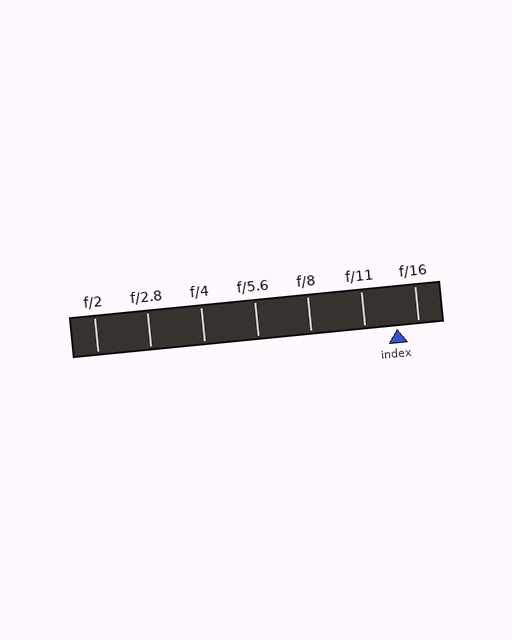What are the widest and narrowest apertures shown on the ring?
The widest aperture shown is f/2 and the narrowest is f/16.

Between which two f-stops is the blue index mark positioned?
The index mark is between f/11 and f/16.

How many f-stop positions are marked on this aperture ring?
There are 7 f-stop positions marked.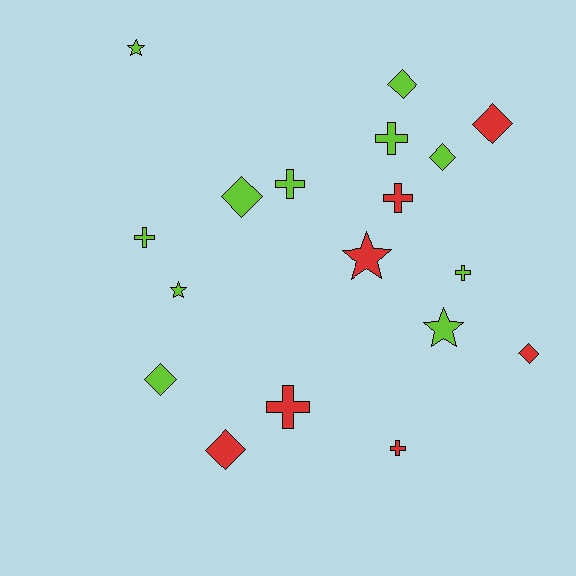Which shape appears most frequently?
Cross, with 7 objects.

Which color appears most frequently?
Lime, with 11 objects.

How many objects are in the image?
There are 18 objects.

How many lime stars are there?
There are 3 lime stars.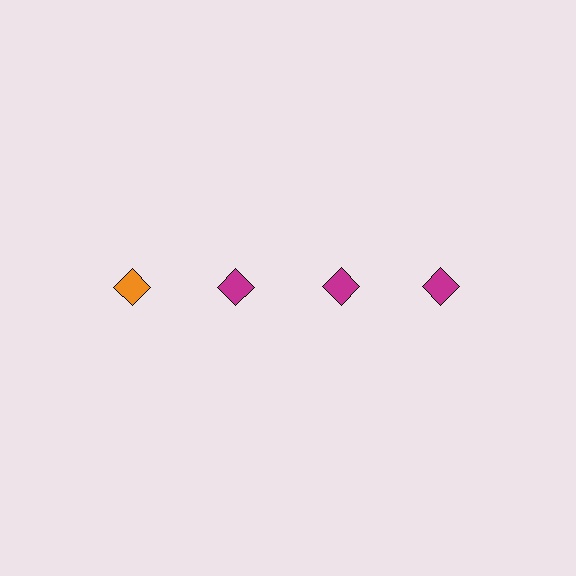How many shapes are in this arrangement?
There are 4 shapes arranged in a grid pattern.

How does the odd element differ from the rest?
It has a different color: orange instead of magenta.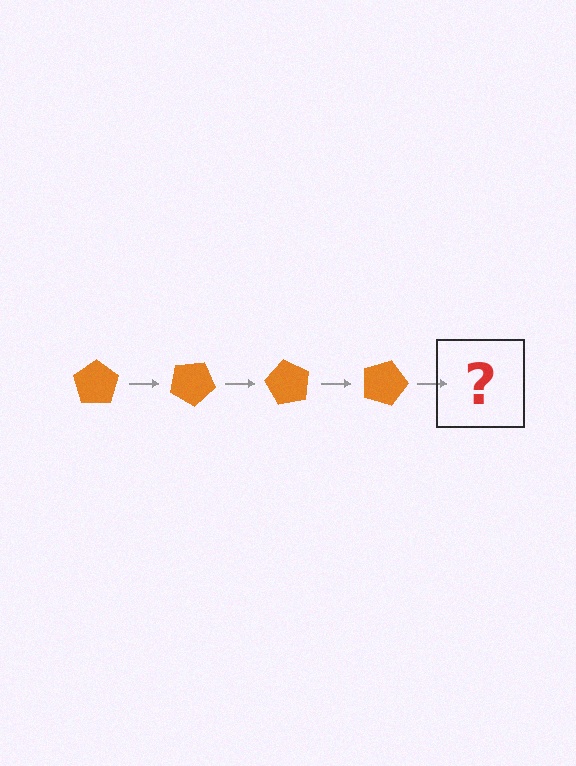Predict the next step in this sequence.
The next step is an orange pentagon rotated 120 degrees.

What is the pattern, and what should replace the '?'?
The pattern is that the pentagon rotates 30 degrees each step. The '?' should be an orange pentagon rotated 120 degrees.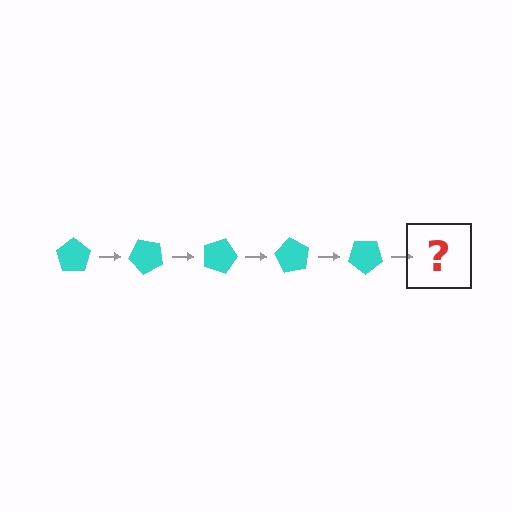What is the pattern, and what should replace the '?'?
The pattern is that the pentagon rotates 45 degrees each step. The '?' should be a cyan pentagon rotated 225 degrees.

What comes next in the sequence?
The next element should be a cyan pentagon rotated 225 degrees.